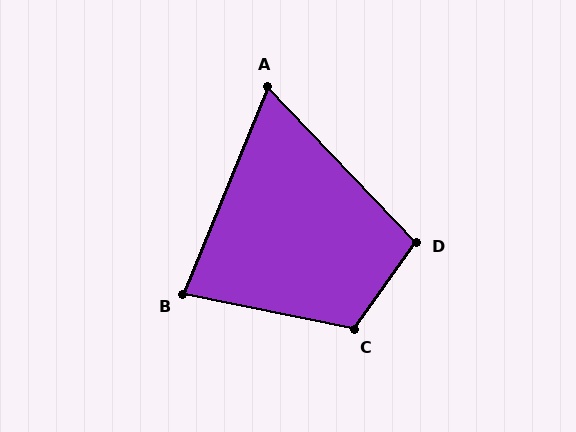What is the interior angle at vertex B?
Approximately 79 degrees (acute).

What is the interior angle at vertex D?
Approximately 101 degrees (obtuse).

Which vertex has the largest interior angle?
C, at approximately 114 degrees.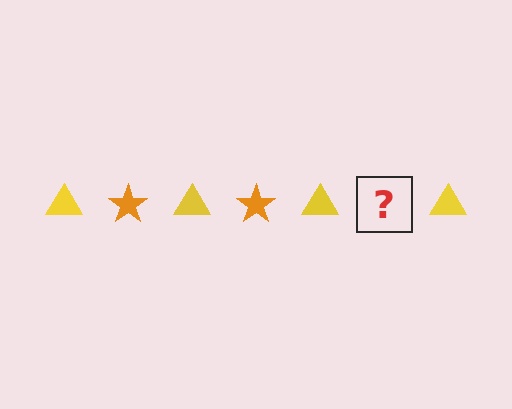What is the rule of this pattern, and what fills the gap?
The rule is that the pattern alternates between yellow triangle and orange star. The gap should be filled with an orange star.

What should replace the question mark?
The question mark should be replaced with an orange star.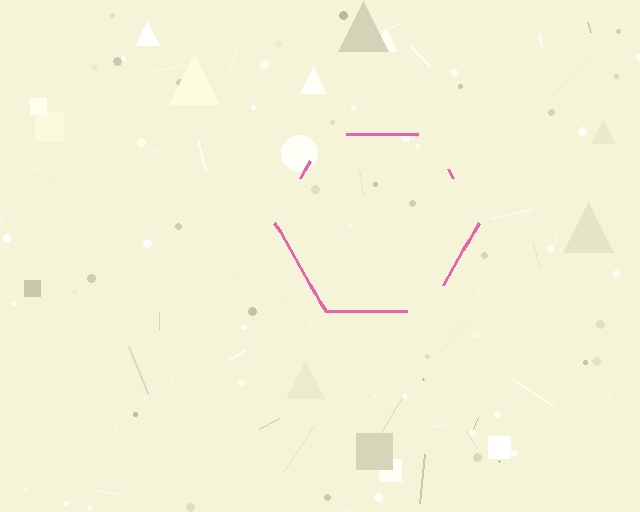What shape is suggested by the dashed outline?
The dashed outline suggests a hexagon.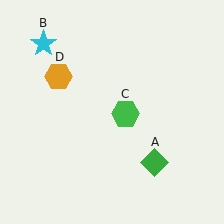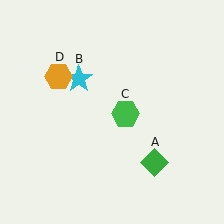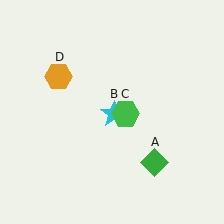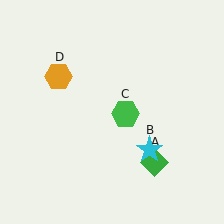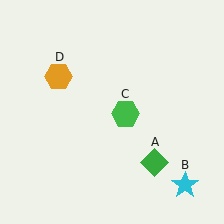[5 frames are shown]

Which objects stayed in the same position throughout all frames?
Green diamond (object A) and green hexagon (object C) and orange hexagon (object D) remained stationary.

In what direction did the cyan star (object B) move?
The cyan star (object B) moved down and to the right.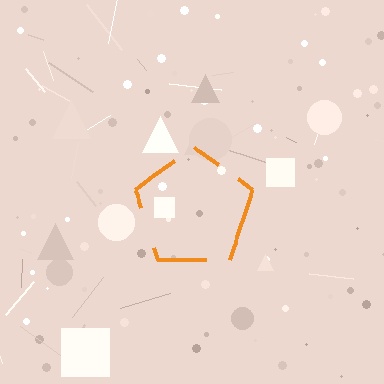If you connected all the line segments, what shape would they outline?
They would outline a pentagon.